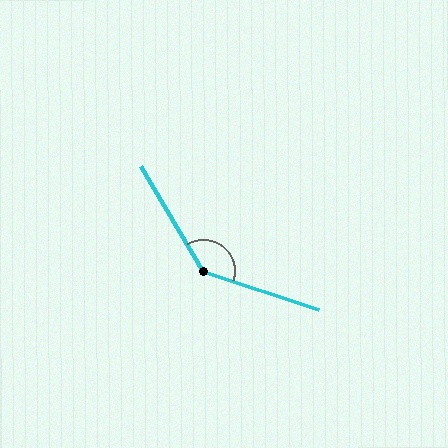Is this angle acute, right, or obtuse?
It is obtuse.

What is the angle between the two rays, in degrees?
Approximately 139 degrees.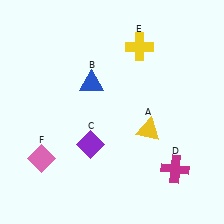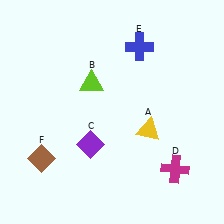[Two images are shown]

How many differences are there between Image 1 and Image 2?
There are 3 differences between the two images.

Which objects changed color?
B changed from blue to lime. E changed from yellow to blue. F changed from pink to brown.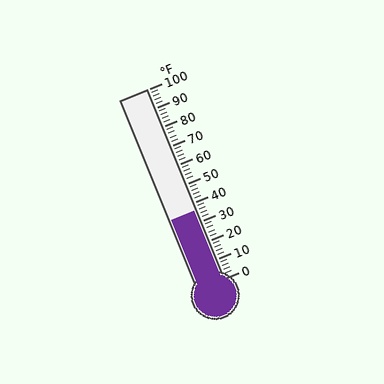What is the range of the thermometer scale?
The thermometer scale ranges from 0°F to 100°F.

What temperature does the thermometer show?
The thermometer shows approximately 36°F.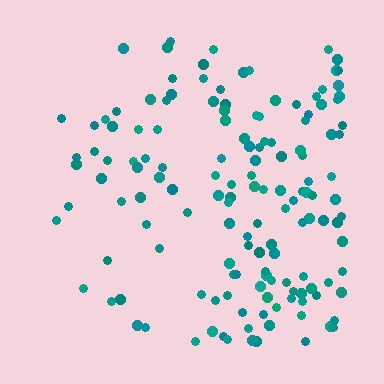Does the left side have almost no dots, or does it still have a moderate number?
Still a moderate number, just noticeably fewer than the right.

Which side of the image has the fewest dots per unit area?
The left.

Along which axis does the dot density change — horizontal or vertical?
Horizontal.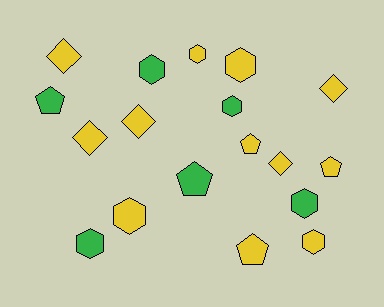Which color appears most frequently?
Yellow, with 12 objects.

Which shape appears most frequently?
Hexagon, with 8 objects.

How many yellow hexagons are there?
There are 4 yellow hexagons.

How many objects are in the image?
There are 18 objects.